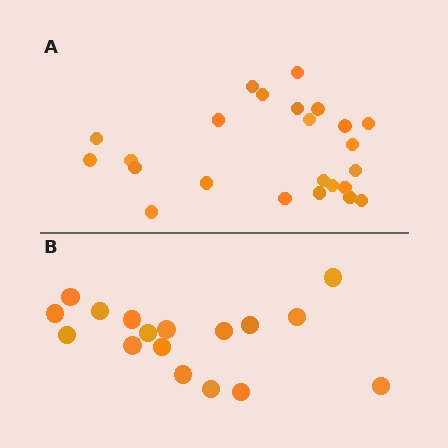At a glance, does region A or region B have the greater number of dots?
Region A (the top region) has more dots.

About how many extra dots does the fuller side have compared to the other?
Region A has roughly 8 or so more dots than region B.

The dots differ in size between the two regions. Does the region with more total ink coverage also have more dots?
No. Region B has more total ink coverage because its dots are larger, but region A actually contains more individual dots. Total area can be misleading — the number of items is what matters here.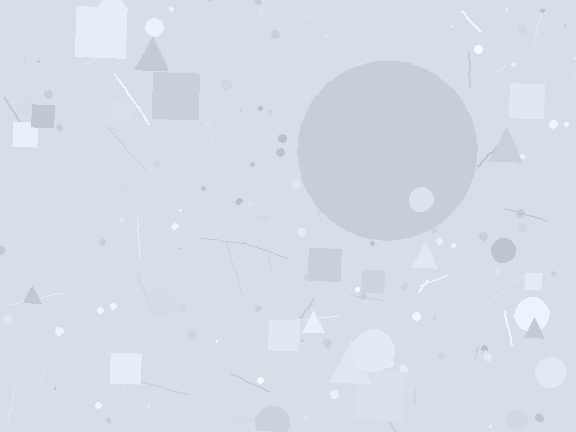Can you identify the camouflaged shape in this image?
The camouflaged shape is a circle.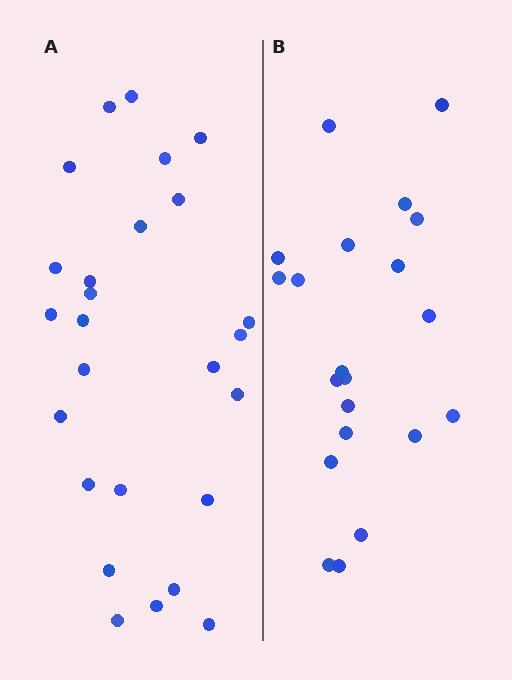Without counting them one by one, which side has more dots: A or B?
Region A (the left region) has more dots.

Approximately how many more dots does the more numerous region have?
Region A has about 5 more dots than region B.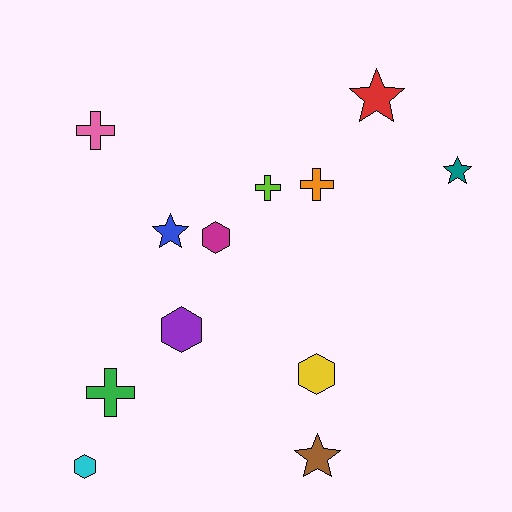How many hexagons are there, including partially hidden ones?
There are 4 hexagons.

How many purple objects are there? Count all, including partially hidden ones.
There is 1 purple object.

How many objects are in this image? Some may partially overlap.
There are 12 objects.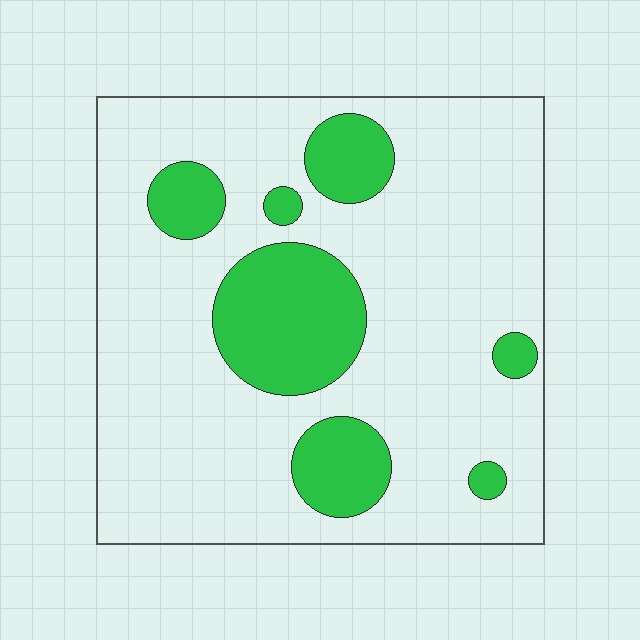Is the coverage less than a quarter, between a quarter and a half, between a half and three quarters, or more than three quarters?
Less than a quarter.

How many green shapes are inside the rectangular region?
7.